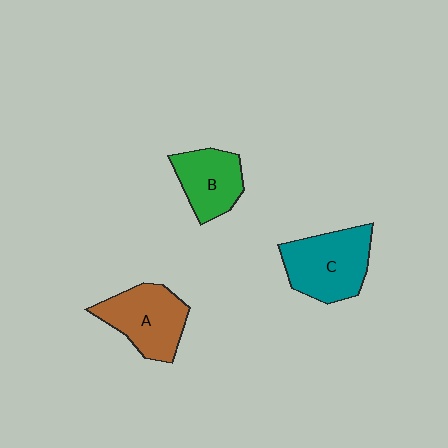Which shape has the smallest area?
Shape B (green).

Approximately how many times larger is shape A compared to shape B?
Approximately 1.3 times.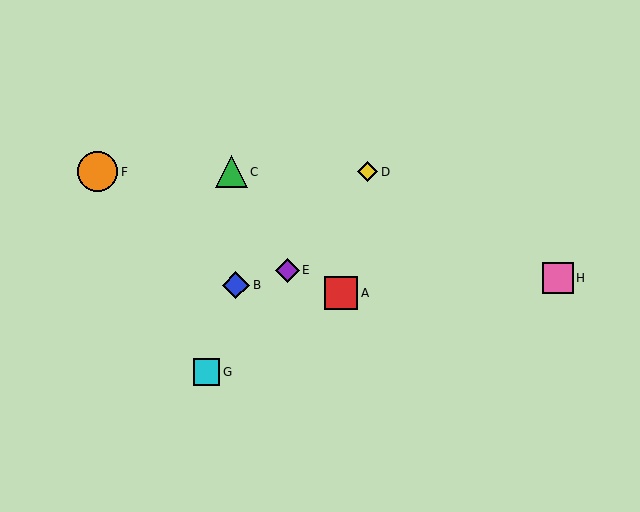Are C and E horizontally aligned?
No, C is at y≈172 and E is at y≈270.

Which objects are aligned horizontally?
Objects C, D, F are aligned horizontally.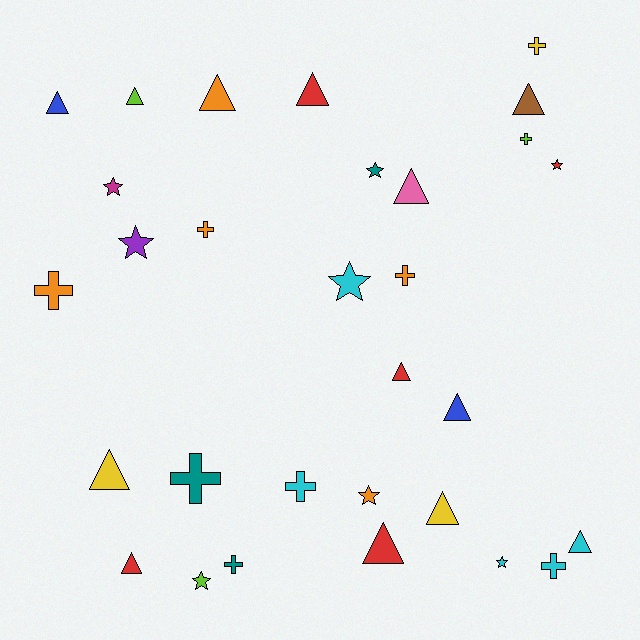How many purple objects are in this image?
There is 1 purple object.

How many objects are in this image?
There are 30 objects.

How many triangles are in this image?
There are 13 triangles.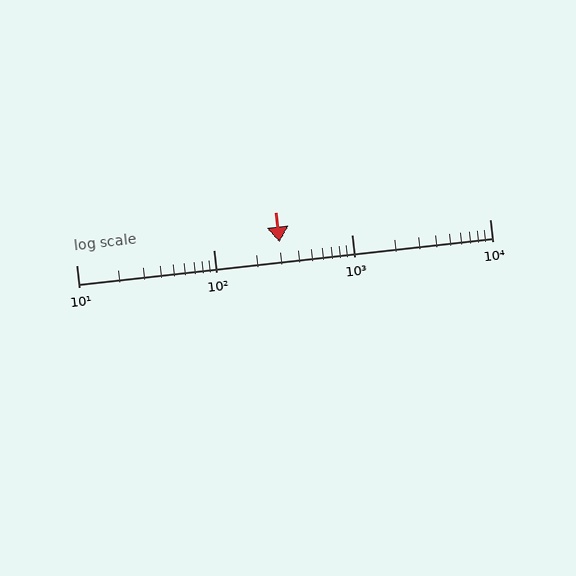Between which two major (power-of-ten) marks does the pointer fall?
The pointer is between 100 and 1000.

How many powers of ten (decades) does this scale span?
The scale spans 3 decades, from 10 to 10000.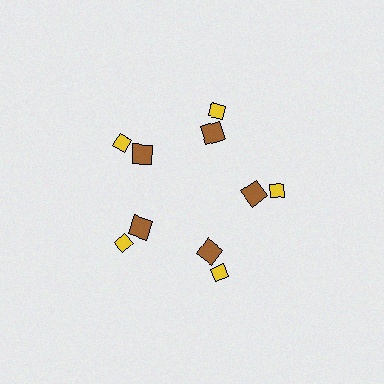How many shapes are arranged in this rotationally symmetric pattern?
There are 10 shapes, arranged in 5 groups of 2.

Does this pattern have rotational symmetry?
Yes, this pattern has 5-fold rotational symmetry. It looks the same after rotating 72 degrees around the center.